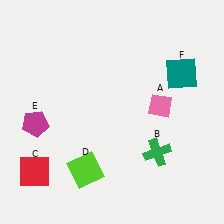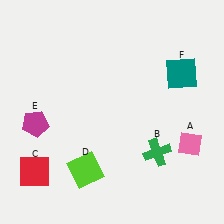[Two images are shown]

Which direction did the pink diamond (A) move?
The pink diamond (A) moved down.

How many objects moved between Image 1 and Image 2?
1 object moved between the two images.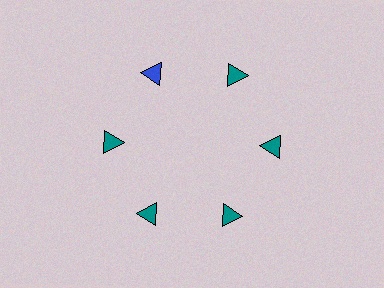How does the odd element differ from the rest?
It has a different color: blue instead of teal.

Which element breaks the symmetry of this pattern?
The blue triangle at roughly the 11 o'clock position breaks the symmetry. All other shapes are teal triangles.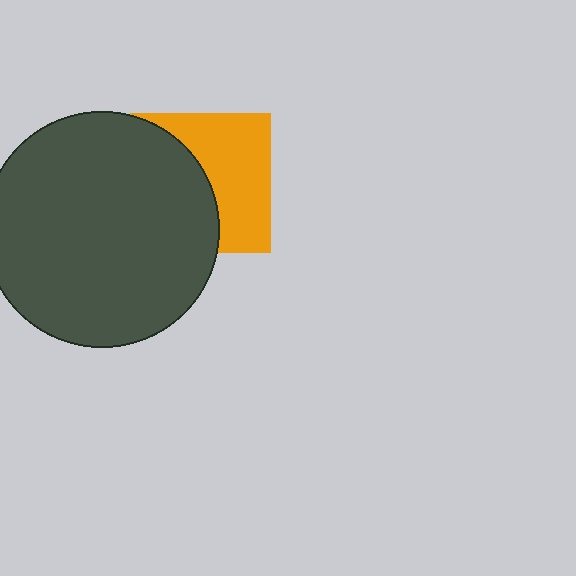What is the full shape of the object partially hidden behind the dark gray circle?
The partially hidden object is an orange square.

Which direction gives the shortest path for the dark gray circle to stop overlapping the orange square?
Moving left gives the shortest separation.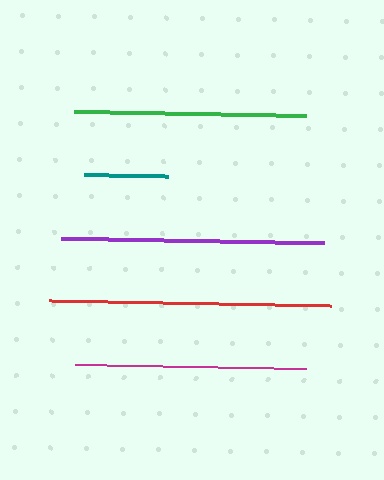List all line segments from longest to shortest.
From longest to shortest: red, purple, green, magenta, teal.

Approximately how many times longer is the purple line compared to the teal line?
The purple line is approximately 3.1 times the length of the teal line.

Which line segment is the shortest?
The teal line is the shortest at approximately 84 pixels.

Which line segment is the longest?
The red line is the longest at approximately 281 pixels.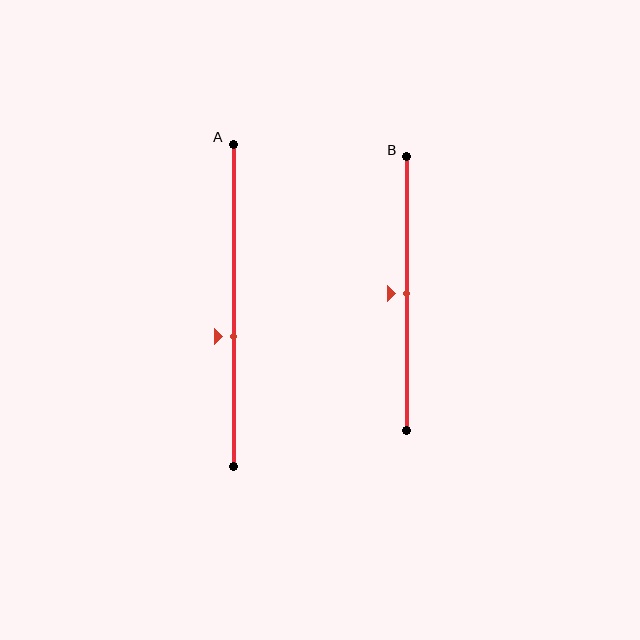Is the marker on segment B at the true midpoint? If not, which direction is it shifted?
Yes, the marker on segment B is at the true midpoint.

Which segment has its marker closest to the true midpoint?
Segment B has its marker closest to the true midpoint.